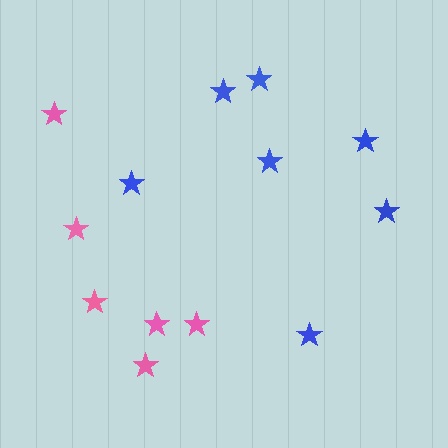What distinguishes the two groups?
There are 2 groups: one group of pink stars (6) and one group of blue stars (7).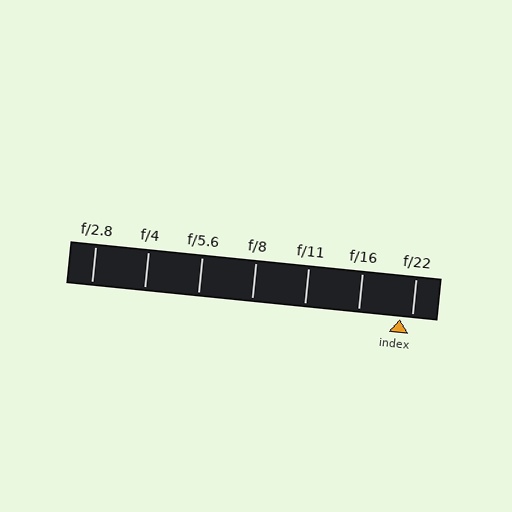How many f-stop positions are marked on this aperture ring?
There are 7 f-stop positions marked.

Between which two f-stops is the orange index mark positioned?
The index mark is between f/16 and f/22.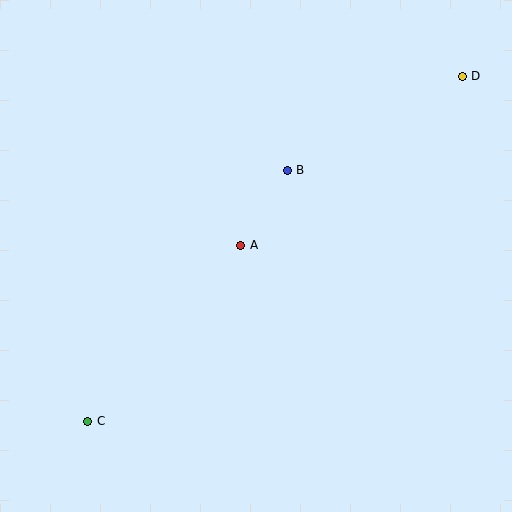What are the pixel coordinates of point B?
Point B is at (287, 170).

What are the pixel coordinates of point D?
Point D is at (462, 76).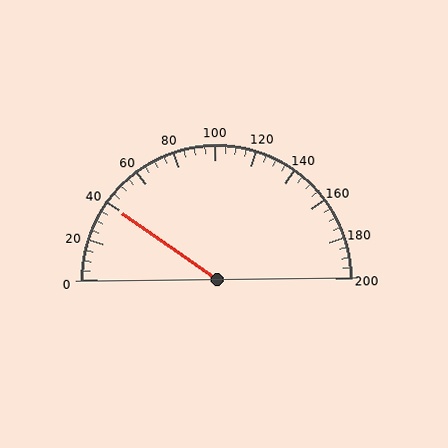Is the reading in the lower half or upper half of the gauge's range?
The reading is in the lower half of the range (0 to 200).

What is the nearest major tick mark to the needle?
The nearest major tick mark is 40.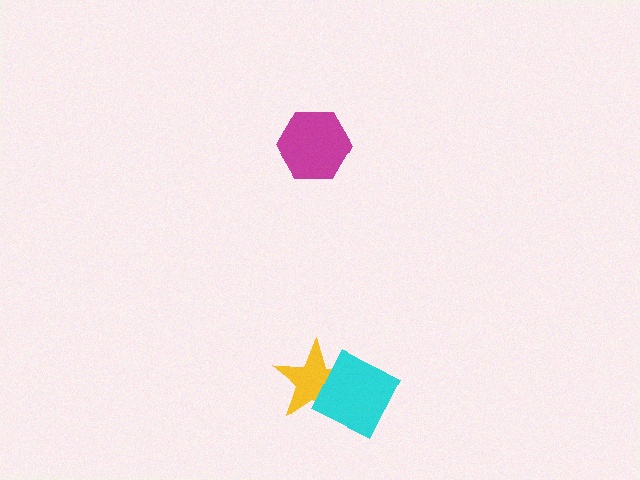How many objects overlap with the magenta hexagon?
0 objects overlap with the magenta hexagon.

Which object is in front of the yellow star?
The cyan diamond is in front of the yellow star.